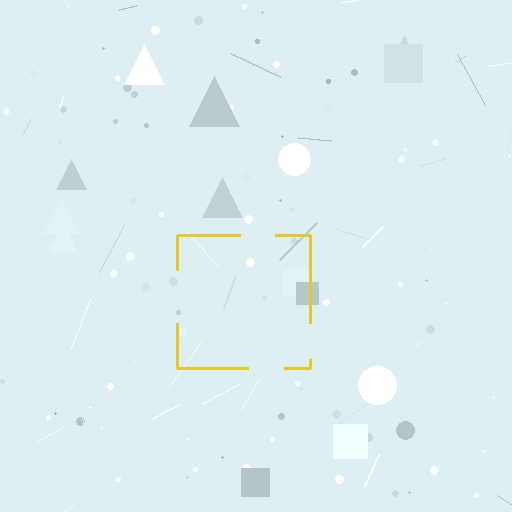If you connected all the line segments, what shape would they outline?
They would outline a square.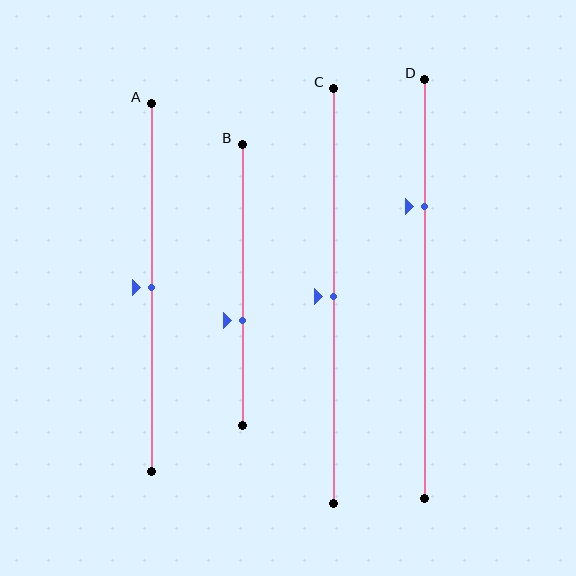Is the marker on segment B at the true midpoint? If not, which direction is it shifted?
No, the marker on segment B is shifted downward by about 12% of the segment length.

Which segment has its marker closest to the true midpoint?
Segment A has its marker closest to the true midpoint.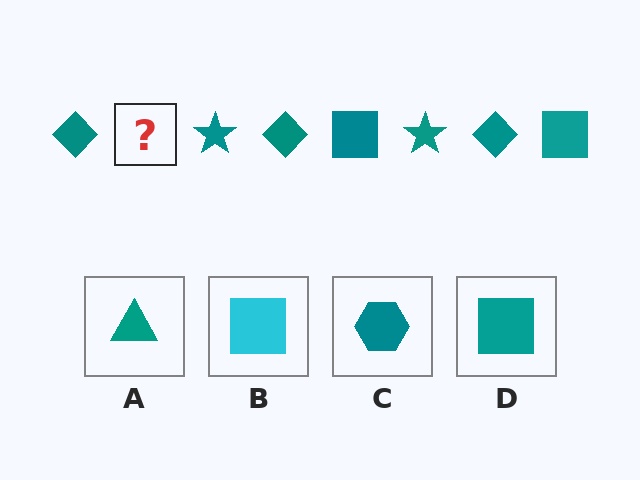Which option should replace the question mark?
Option D.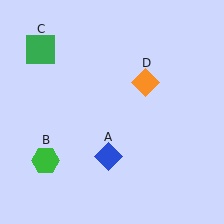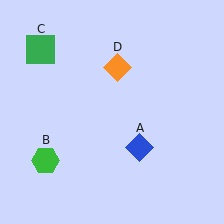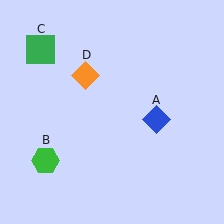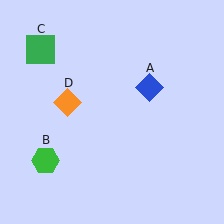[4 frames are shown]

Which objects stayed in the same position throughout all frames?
Green hexagon (object B) and green square (object C) remained stationary.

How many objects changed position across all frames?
2 objects changed position: blue diamond (object A), orange diamond (object D).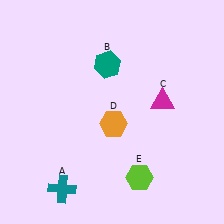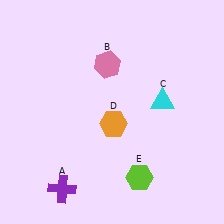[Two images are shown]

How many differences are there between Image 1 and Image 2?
There are 3 differences between the two images.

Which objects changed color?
A changed from teal to purple. B changed from teal to pink. C changed from magenta to cyan.